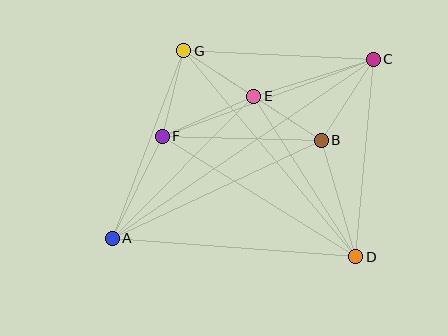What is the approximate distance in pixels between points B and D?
The distance between B and D is approximately 121 pixels.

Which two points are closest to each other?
Points B and E are closest to each other.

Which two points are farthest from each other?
Points A and C are farthest from each other.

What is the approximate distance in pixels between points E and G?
The distance between E and G is approximately 84 pixels.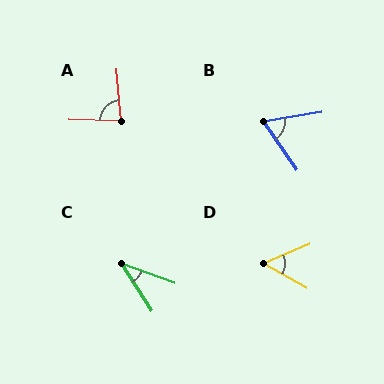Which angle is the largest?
A, at approximately 83 degrees.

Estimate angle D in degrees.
Approximately 52 degrees.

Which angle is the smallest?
C, at approximately 38 degrees.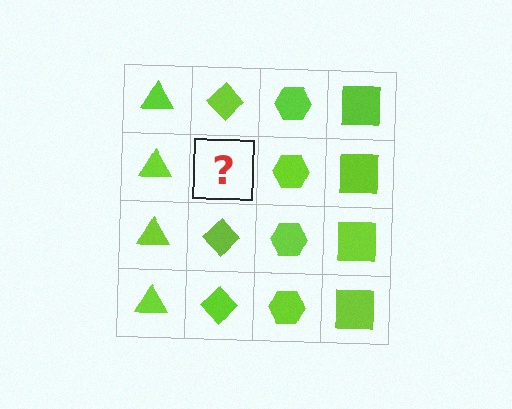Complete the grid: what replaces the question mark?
The question mark should be replaced with a lime diamond.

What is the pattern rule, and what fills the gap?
The rule is that each column has a consistent shape. The gap should be filled with a lime diamond.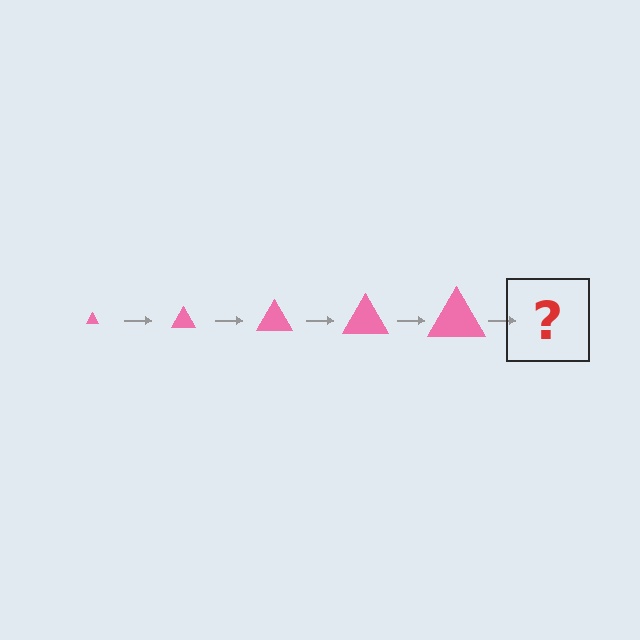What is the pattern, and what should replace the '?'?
The pattern is that the triangle gets progressively larger each step. The '?' should be a pink triangle, larger than the previous one.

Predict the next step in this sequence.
The next step is a pink triangle, larger than the previous one.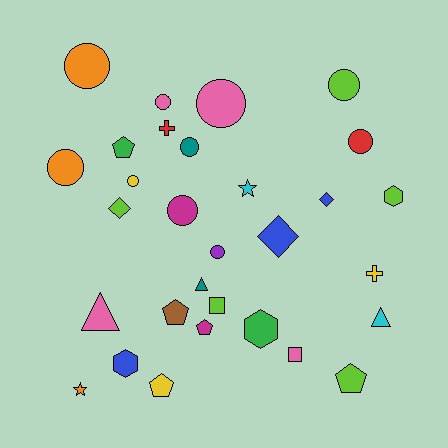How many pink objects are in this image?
There are 4 pink objects.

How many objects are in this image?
There are 30 objects.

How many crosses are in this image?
There are 2 crosses.